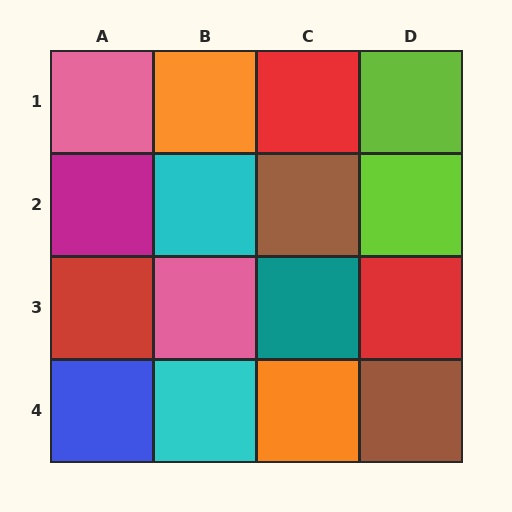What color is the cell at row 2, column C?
Brown.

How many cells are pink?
2 cells are pink.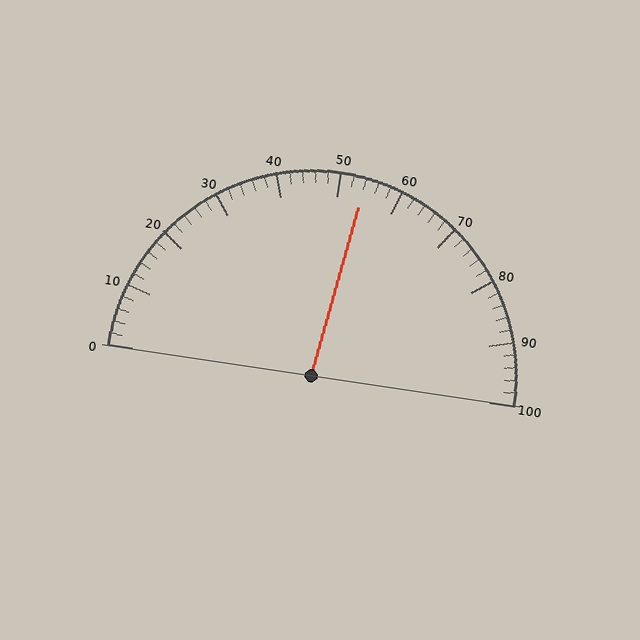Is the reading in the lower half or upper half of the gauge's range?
The reading is in the upper half of the range (0 to 100).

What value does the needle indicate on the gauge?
The needle indicates approximately 54.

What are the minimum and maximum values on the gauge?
The gauge ranges from 0 to 100.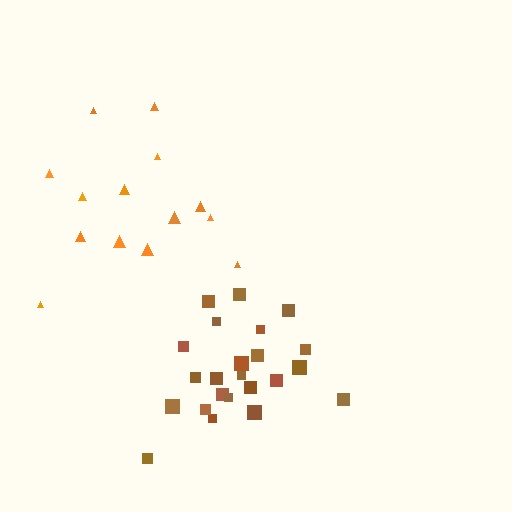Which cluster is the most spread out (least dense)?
Orange.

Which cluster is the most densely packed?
Brown.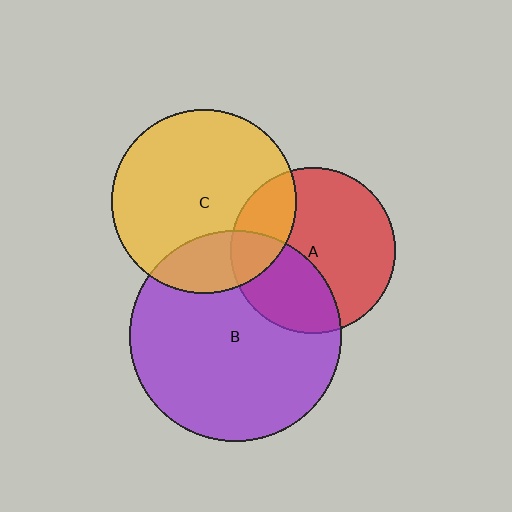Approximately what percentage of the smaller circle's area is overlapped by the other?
Approximately 20%.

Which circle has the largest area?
Circle B (purple).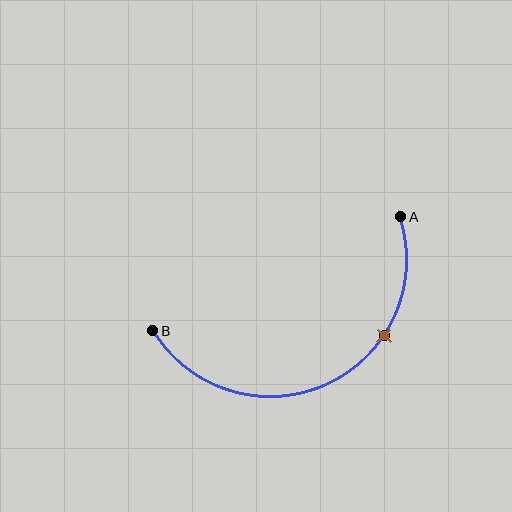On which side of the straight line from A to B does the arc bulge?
The arc bulges below the straight line connecting A and B.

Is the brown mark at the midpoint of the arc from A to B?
No. The brown mark lies on the arc but is closer to endpoint A. The arc midpoint would be at the point on the curve equidistant along the arc from both A and B.